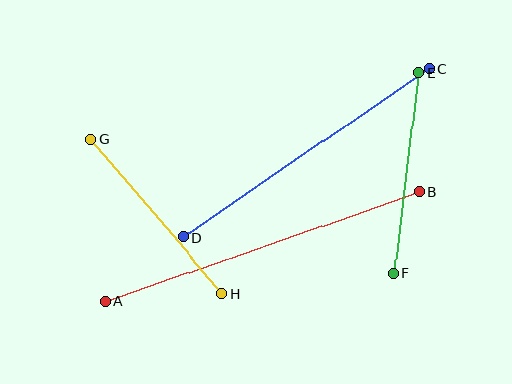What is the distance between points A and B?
The distance is approximately 332 pixels.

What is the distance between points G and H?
The distance is approximately 203 pixels.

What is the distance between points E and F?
The distance is approximately 202 pixels.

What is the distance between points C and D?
The distance is approximately 298 pixels.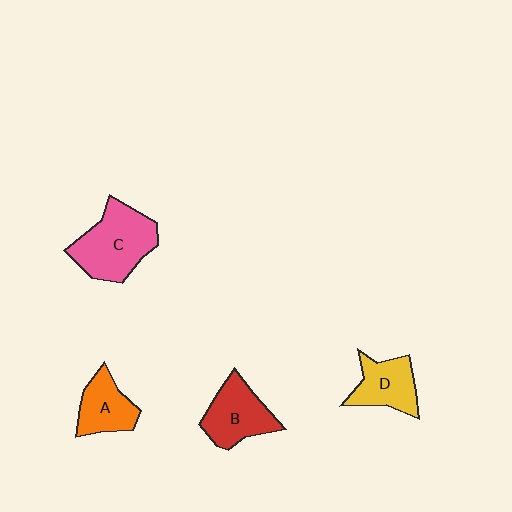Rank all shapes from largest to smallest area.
From largest to smallest: C (pink), B (red), D (yellow), A (orange).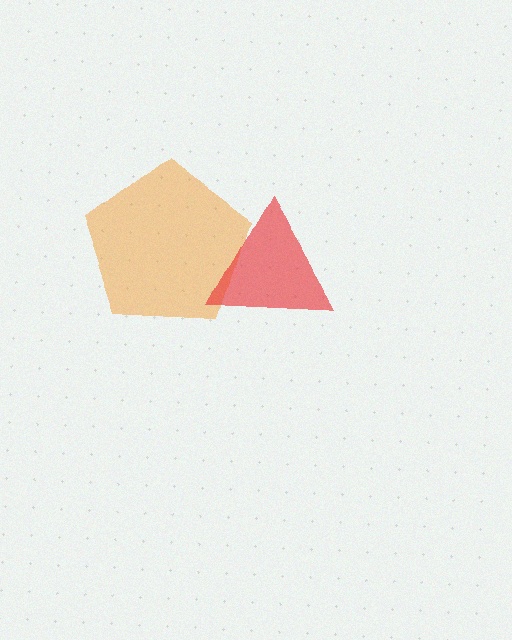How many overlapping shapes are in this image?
There are 2 overlapping shapes in the image.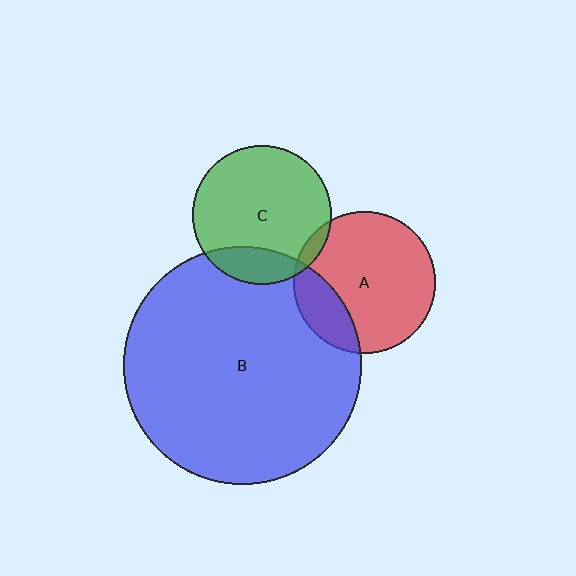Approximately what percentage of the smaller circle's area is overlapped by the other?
Approximately 20%.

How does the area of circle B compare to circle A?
Approximately 2.8 times.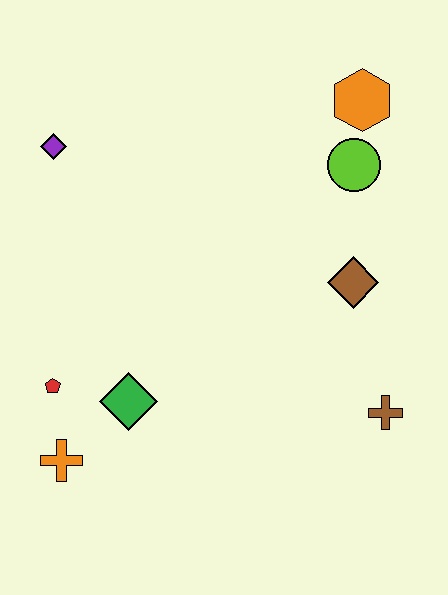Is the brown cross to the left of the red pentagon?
No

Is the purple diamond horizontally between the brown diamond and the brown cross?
No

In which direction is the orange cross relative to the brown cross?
The orange cross is to the left of the brown cross.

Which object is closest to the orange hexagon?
The lime circle is closest to the orange hexagon.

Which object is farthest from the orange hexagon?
The orange cross is farthest from the orange hexagon.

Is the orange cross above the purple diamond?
No